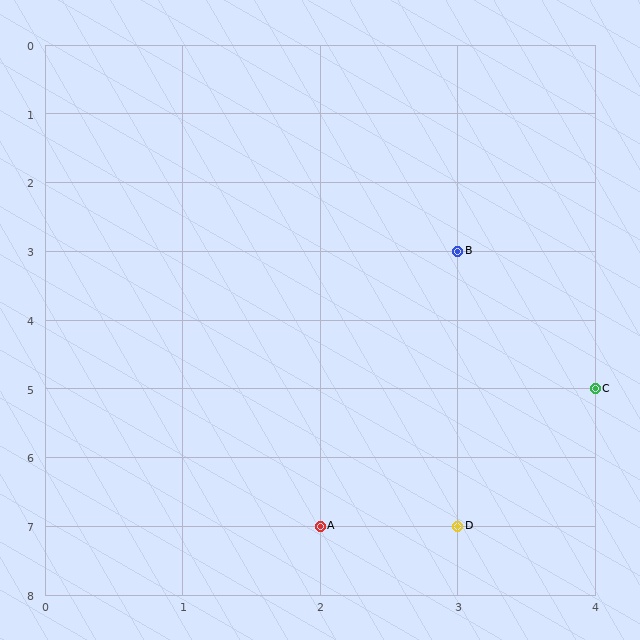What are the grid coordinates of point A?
Point A is at grid coordinates (2, 7).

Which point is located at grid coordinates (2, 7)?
Point A is at (2, 7).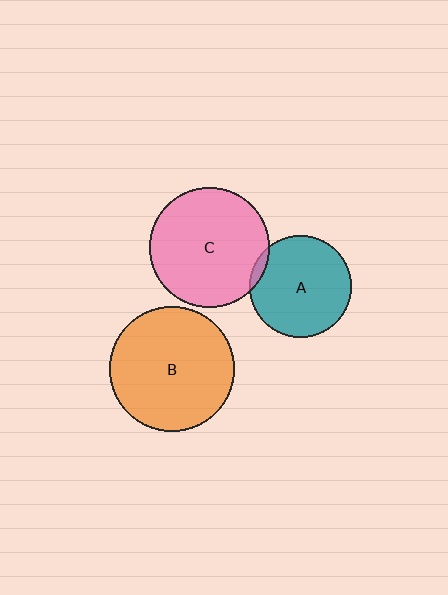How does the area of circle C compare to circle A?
Approximately 1.4 times.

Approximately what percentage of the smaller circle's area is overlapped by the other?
Approximately 5%.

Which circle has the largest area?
Circle B (orange).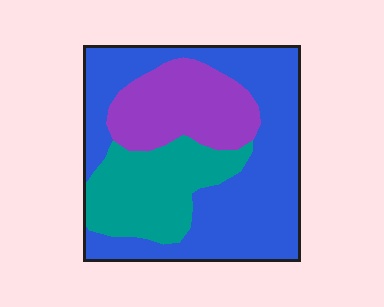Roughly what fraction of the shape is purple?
Purple takes up about one fifth (1/5) of the shape.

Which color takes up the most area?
Blue, at roughly 55%.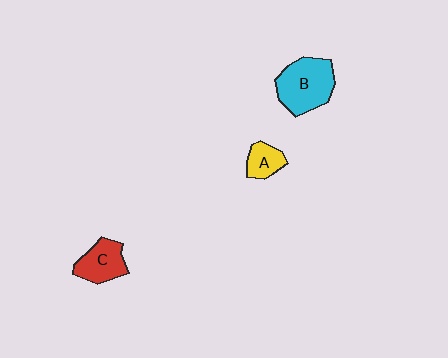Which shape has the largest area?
Shape B (cyan).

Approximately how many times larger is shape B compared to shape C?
Approximately 1.6 times.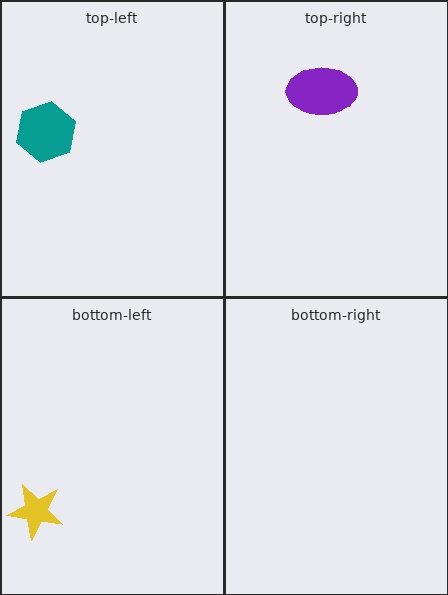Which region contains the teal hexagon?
The top-left region.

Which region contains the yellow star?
The bottom-left region.